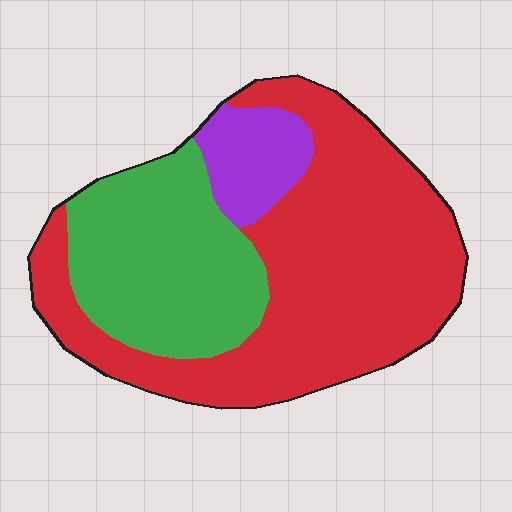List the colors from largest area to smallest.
From largest to smallest: red, green, purple.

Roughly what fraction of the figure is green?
Green takes up about one third (1/3) of the figure.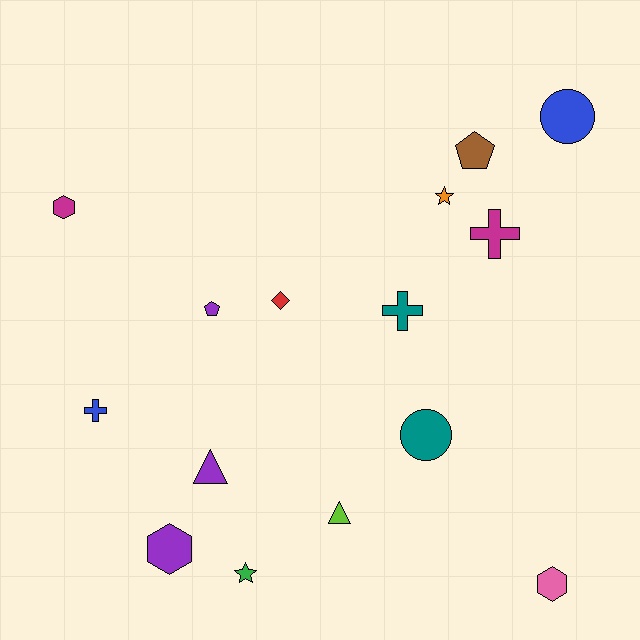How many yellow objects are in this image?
There are no yellow objects.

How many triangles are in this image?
There are 2 triangles.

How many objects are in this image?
There are 15 objects.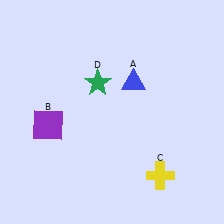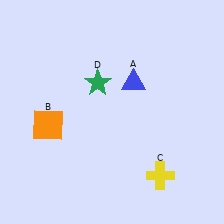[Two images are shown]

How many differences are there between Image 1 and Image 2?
There is 1 difference between the two images.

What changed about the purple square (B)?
In Image 1, B is purple. In Image 2, it changed to orange.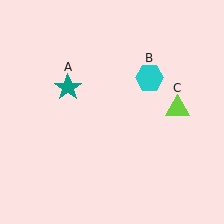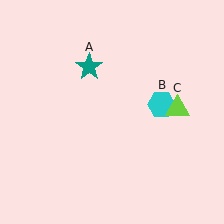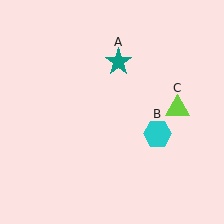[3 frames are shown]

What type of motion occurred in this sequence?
The teal star (object A), cyan hexagon (object B) rotated clockwise around the center of the scene.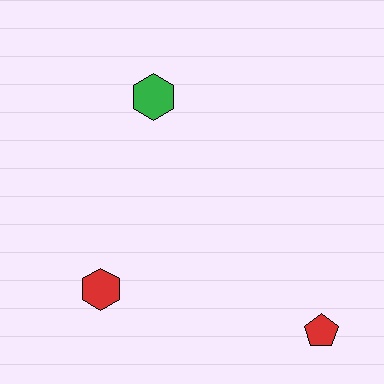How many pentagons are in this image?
There is 1 pentagon.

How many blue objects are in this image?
There are no blue objects.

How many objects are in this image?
There are 3 objects.